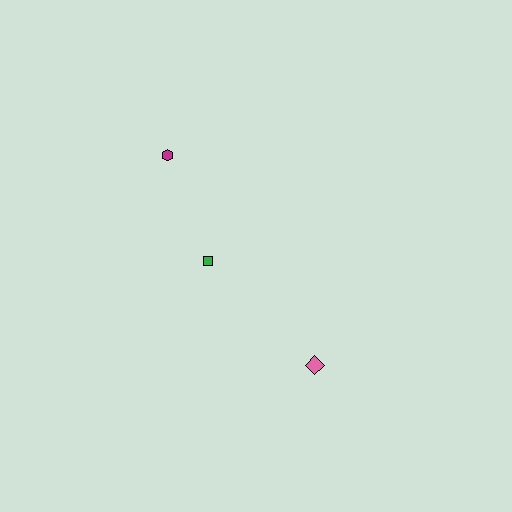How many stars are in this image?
There are no stars.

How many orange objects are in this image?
There are no orange objects.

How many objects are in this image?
There are 3 objects.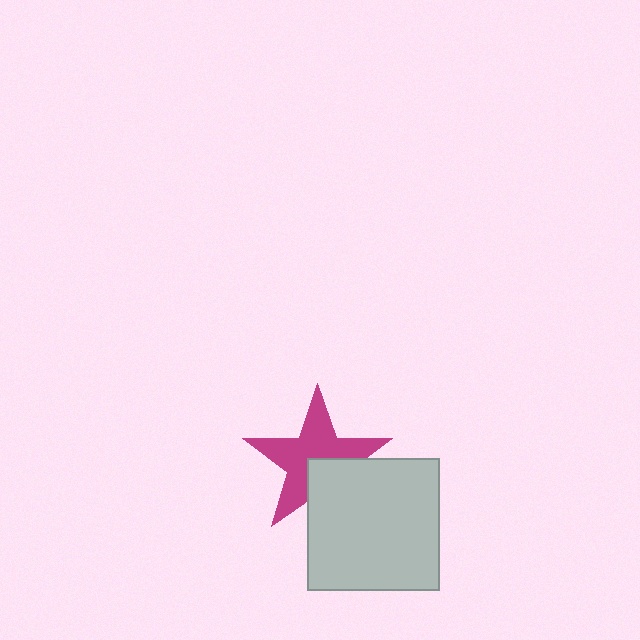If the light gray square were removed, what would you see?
You would see the complete magenta star.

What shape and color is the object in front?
The object in front is a light gray square.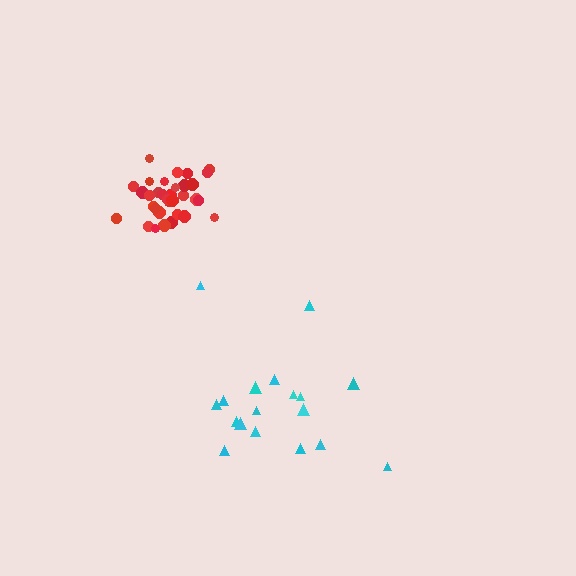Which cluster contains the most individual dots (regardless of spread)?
Red (34).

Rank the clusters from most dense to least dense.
red, cyan.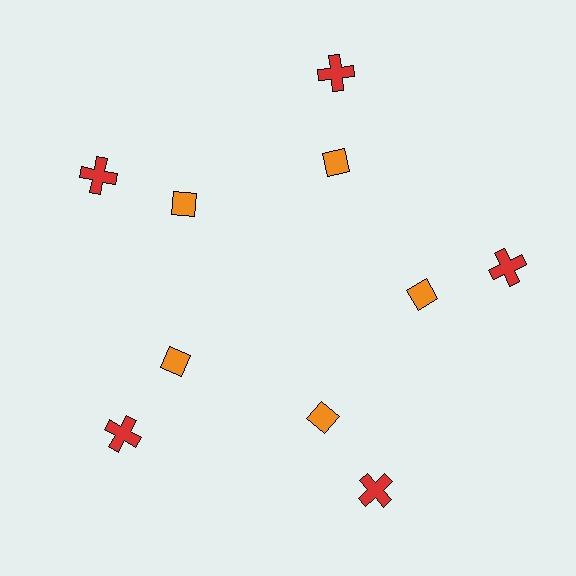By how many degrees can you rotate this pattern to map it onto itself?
The pattern maps onto itself every 72 degrees of rotation.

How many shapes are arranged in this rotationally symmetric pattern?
There are 10 shapes, arranged in 5 groups of 2.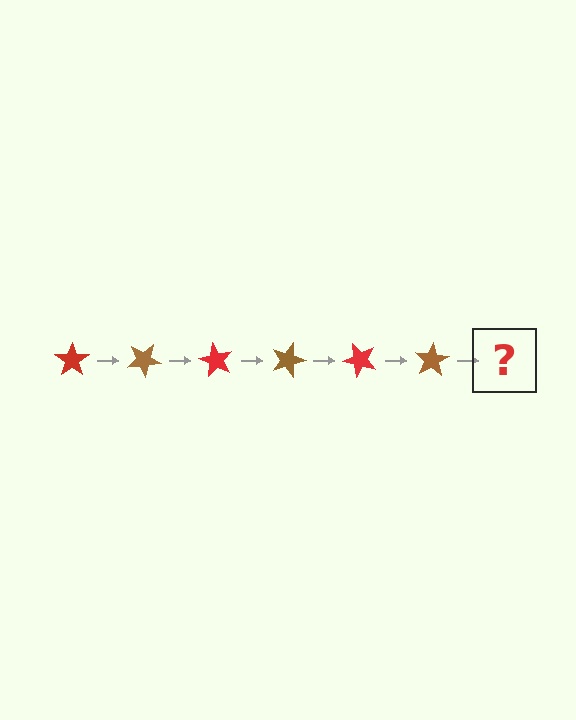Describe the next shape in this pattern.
It should be a red star, rotated 180 degrees from the start.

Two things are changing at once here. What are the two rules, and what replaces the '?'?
The two rules are that it rotates 30 degrees each step and the color cycles through red and brown. The '?' should be a red star, rotated 180 degrees from the start.